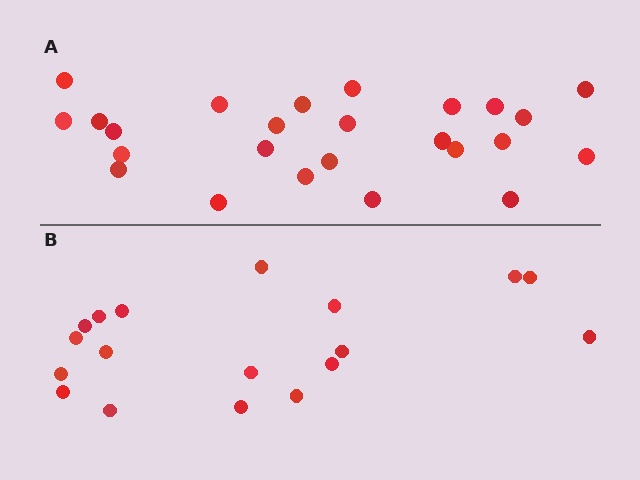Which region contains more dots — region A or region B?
Region A (the top region) has more dots.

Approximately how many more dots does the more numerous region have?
Region A has roughly 8 or so more dots than region B.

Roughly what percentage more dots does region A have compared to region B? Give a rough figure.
About 40% more.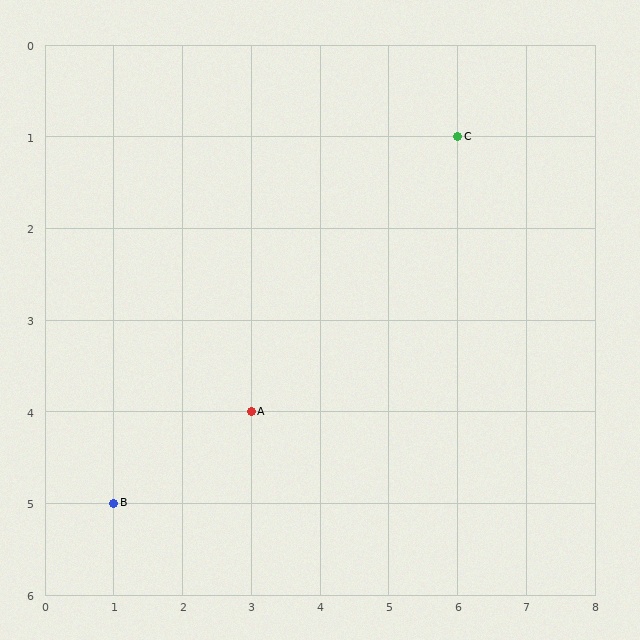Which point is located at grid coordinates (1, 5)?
Point B is at (1, 5).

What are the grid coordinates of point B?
Point B is at grid coordinates (1, 5).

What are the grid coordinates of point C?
Point C is at grid coordinates (6, 1).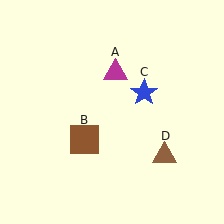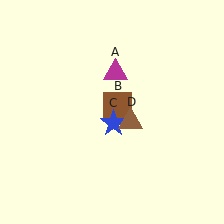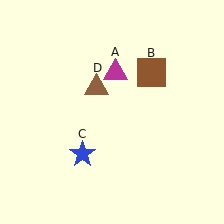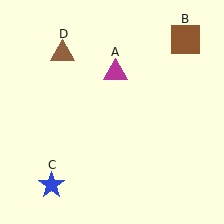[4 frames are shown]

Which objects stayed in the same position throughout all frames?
Magenta triangle (object A) remained stationary.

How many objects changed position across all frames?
3 objects changed position: brown square (object B), blue star (object C), brown triangle (object D).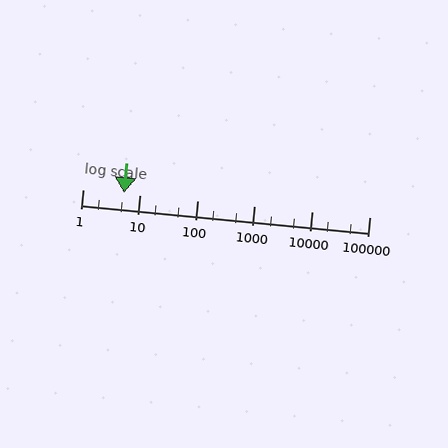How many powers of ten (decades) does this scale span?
The scale spans 5 decades, from 1 to 100000.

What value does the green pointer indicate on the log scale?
The pointer indicates approximately 5.3.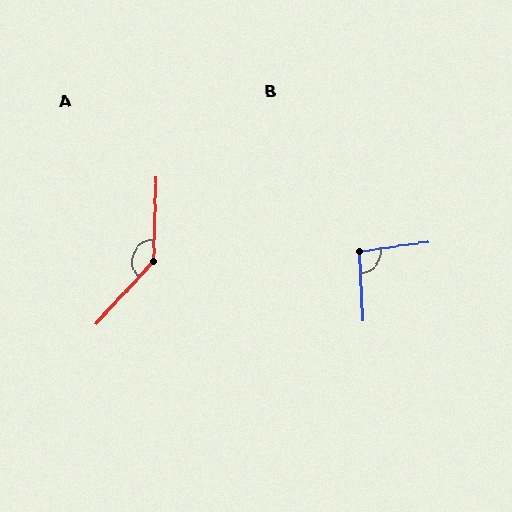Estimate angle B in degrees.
Approximately 95 degrees.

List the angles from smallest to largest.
B (95°), A (139°).